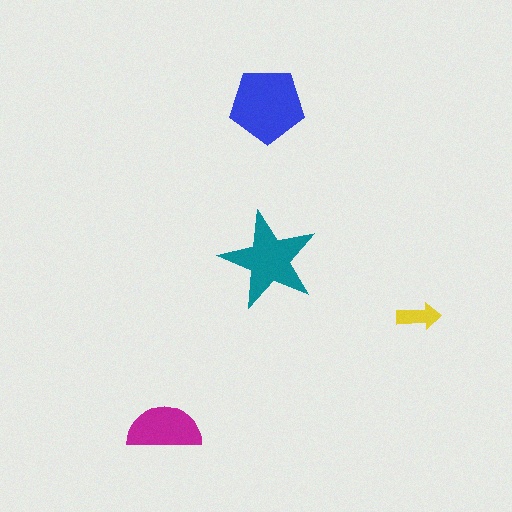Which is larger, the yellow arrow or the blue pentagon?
The blue pentagon.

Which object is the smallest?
The yellow arrow.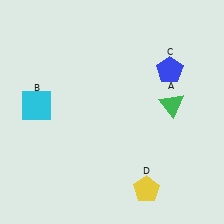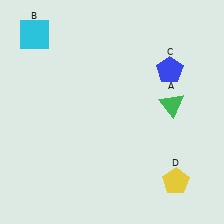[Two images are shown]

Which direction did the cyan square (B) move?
The cyan square (B) moved up.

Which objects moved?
The objects that moved are: the cyan square (B), the yellow pentagon (D).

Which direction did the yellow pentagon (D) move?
The yellow pentagon (D) moved right.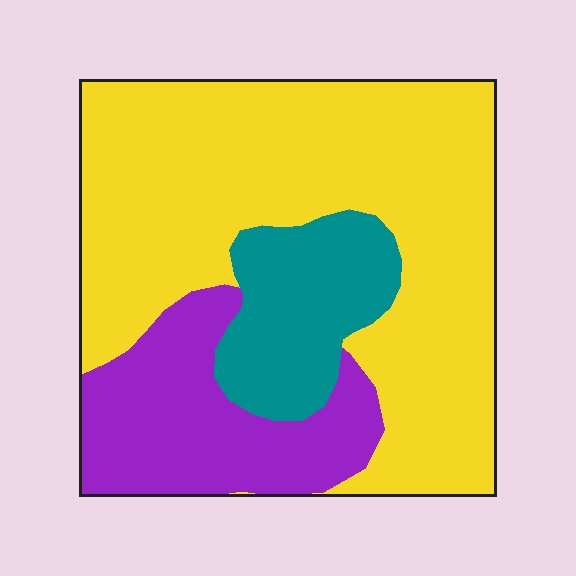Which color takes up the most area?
Yellow, at roughly 60%.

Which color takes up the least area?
Teal, at roughly 15%.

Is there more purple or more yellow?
Yellow.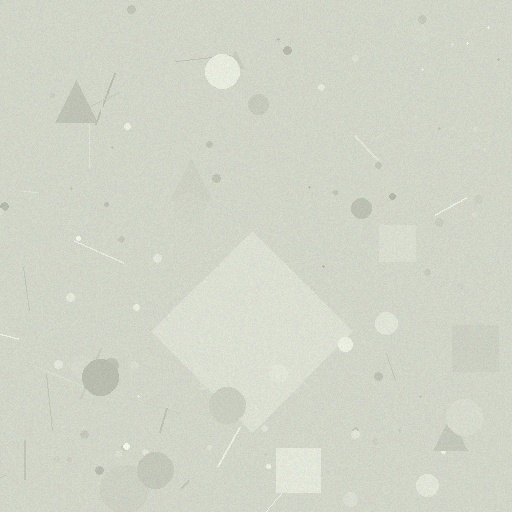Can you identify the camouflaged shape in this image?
The camouflaged shape is a diamond.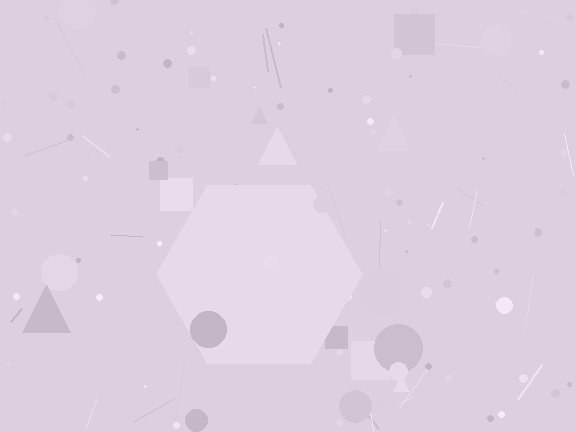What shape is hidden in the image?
A hexagon is hidden in the image.